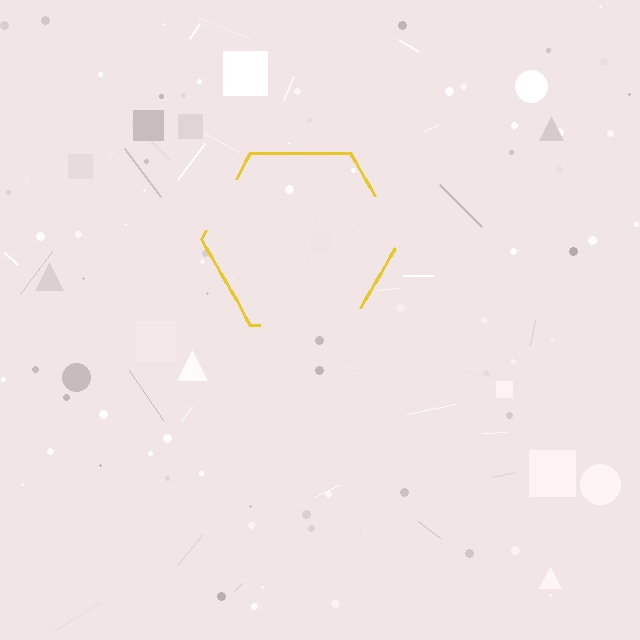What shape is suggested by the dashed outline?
The dashed outline suggests a hexagon.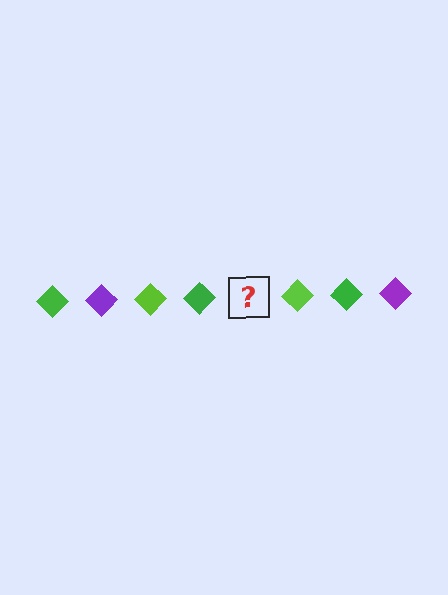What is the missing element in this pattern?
The missing element is a purple diamond.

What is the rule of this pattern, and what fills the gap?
The rule is that the pattern cycles through green, purple, lime diamonds. The gap should be filled with a purple diamond.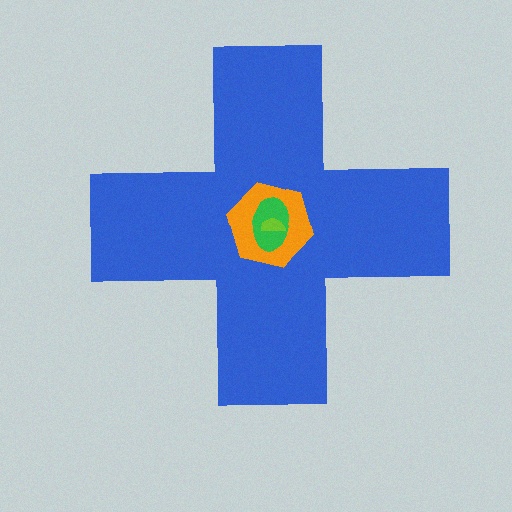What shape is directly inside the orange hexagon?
The green ellipse.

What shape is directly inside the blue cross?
The orange hexagon.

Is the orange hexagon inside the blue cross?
Yes.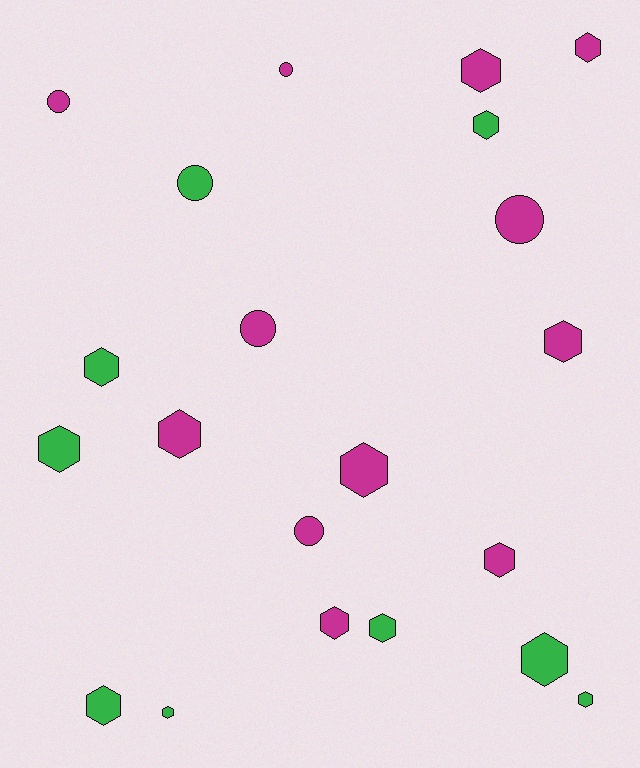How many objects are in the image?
There are 21 objects.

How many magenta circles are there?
There are 5 magenta circles.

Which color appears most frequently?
Magenta, with 12 objects.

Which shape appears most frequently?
Hexagon, with 15 objects.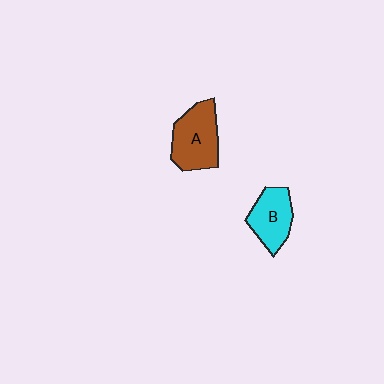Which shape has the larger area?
Shape A (brown).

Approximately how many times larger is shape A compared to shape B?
Approximately 1.3 times.